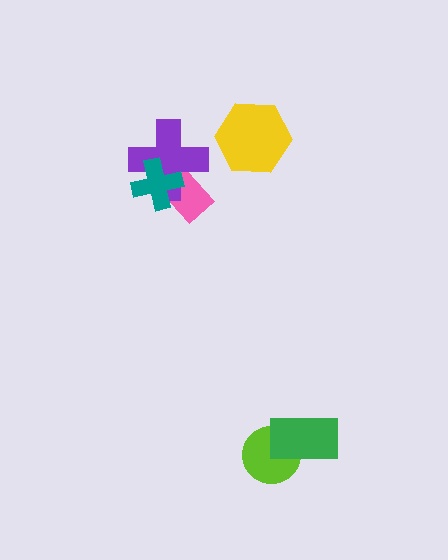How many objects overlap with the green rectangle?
1 object overlaps with the green rectangle.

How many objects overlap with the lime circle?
1 object overlaps with the lime circle.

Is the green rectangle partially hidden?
No, no other shape covers it.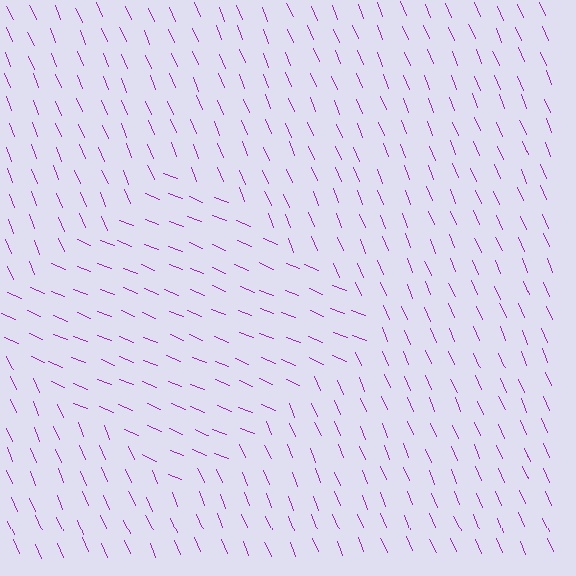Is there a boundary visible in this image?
Yes, there is a texture boundary formed by a change in line orientation.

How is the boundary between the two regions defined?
The boundary is defined purely by a change in line orientation (approximately 45 degrees difference). All lines are the same color and thickness.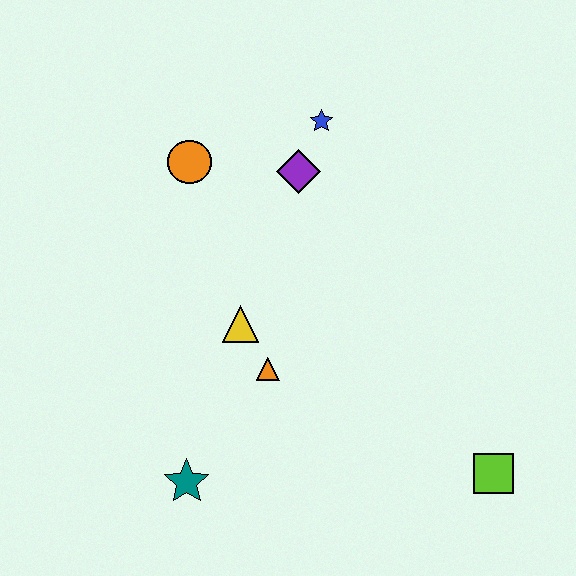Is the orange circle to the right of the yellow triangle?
No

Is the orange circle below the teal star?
No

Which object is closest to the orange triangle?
The yellow triangle is closest to the orange triangle.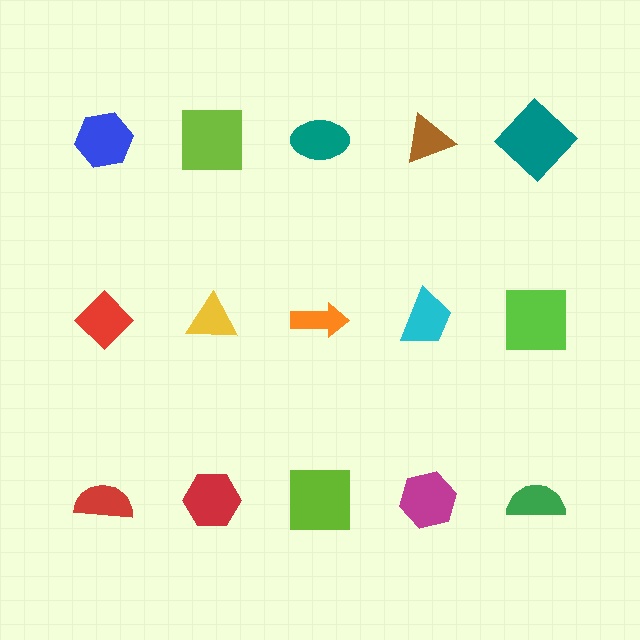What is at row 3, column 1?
A red semicircle.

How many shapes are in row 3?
5 shapes.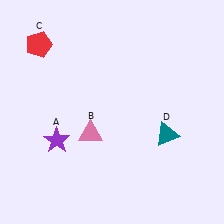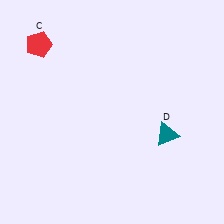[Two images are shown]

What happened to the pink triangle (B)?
The pink triangle (B) was removed in Image 2. It was in the bottom-left area of Image 1.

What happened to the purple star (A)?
The purple star (A) was removed in Image 2. It was in the bottom-left area of Image 1.